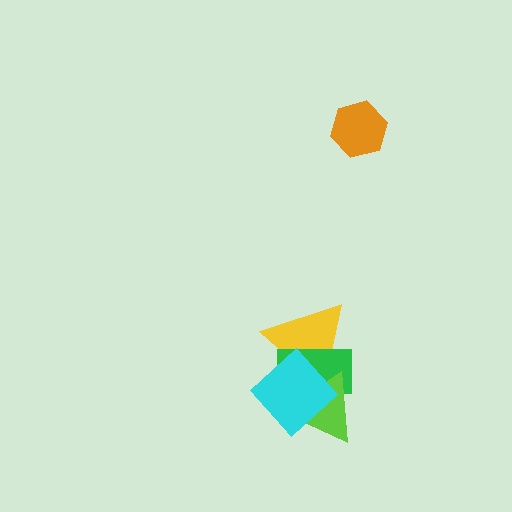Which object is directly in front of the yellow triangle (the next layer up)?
The green rectangle is directly in front of the yellow triangle.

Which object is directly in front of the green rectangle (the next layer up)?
The lime triangle is directly in front of the green rectangle.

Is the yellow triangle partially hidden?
Yes, it is partially covered by another shape.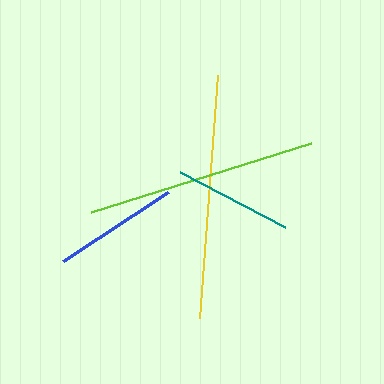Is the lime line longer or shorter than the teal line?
The lime line is longer than the teal line.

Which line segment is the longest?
The yellow line is the longest at approximately 243 pixels.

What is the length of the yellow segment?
The yellow segment is approximately 243 pixels long.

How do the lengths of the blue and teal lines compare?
The blue and teal lines are approximately the same length.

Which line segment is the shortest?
The teal line is the shortest at approximately 118 pixels.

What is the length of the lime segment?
The lime segment is approximately 231 pixels long.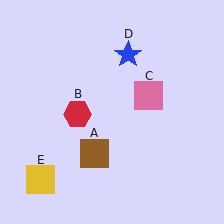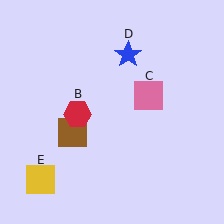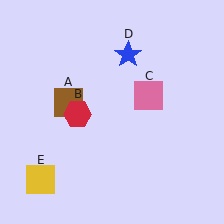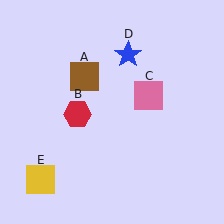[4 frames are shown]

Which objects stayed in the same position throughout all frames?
Red hexagon (object B) and pink square (object C) and blue star (object D) and yellow square (object E) remained stationary.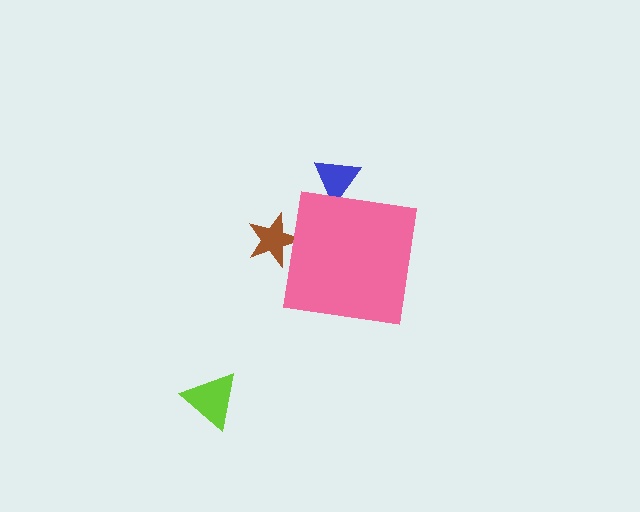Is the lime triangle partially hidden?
No, the lime triangle is fully visible.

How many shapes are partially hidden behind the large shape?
2 shapes are partially hidden.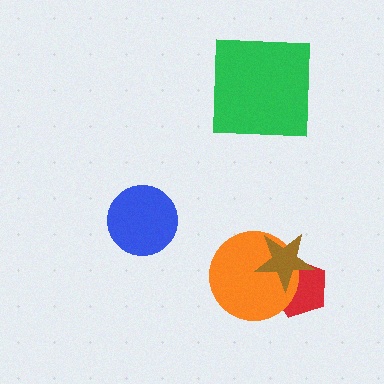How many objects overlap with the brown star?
2 objects overlap with the brown star.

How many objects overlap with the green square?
0 objects overlap with the green square.